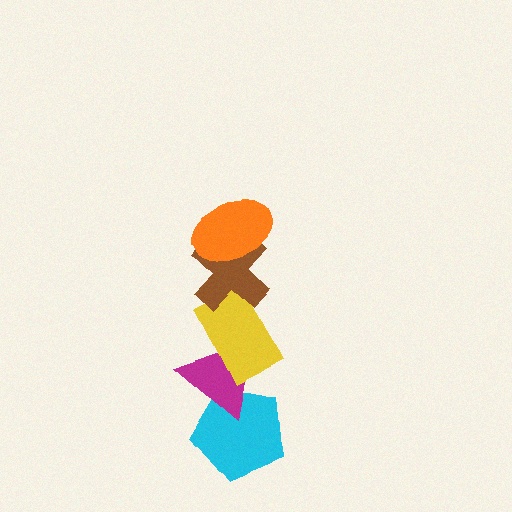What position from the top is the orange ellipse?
The orange ellipse is 1st from the top.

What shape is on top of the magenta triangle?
The yellow rectangle is on top of the magenta triangle.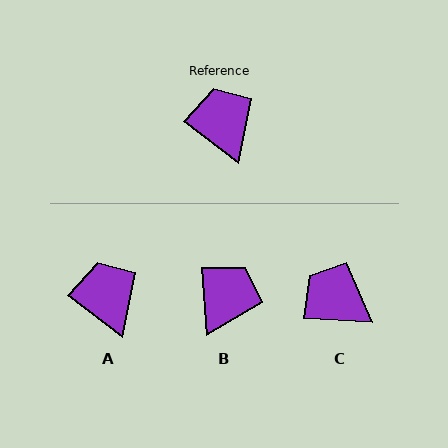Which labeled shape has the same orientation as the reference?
A.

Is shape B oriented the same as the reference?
No, it is off by about 48 degrees.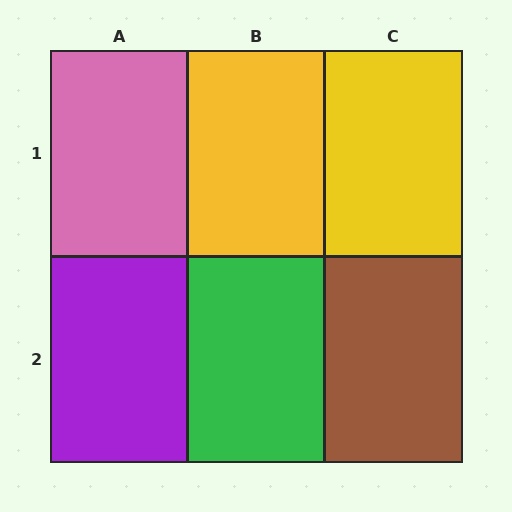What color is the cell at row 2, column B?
Green.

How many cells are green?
1 cell is green.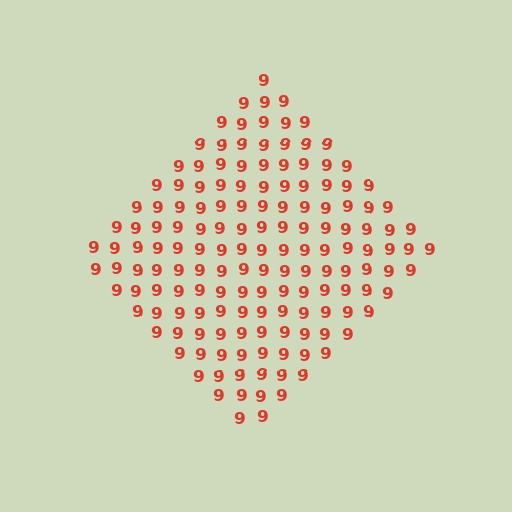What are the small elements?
The small elements are digit 9's.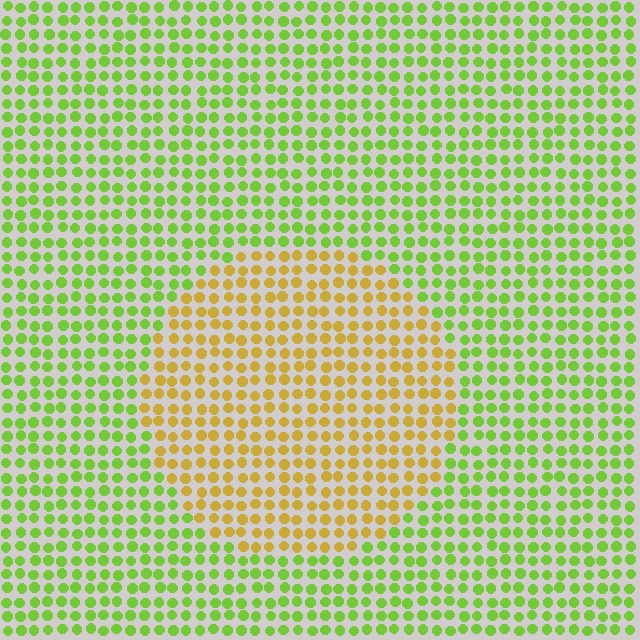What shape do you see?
I see a circle.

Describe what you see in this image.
The image is filled with small lime elements in a uniform arrangement. A circle-shaped region is visible where the elements are tinted to a slightly different hue, forming a subtle color boundary.